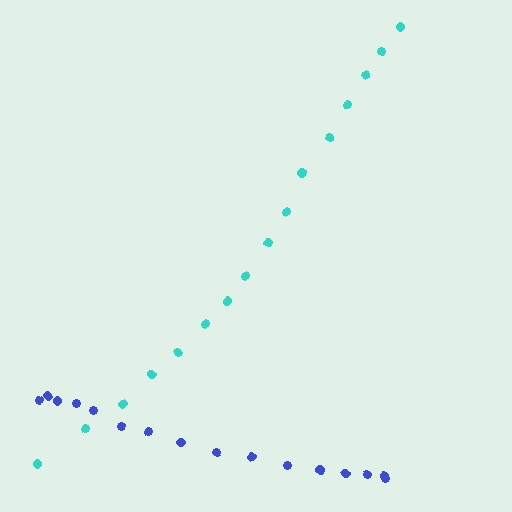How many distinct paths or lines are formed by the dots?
There are 2 distinct paths.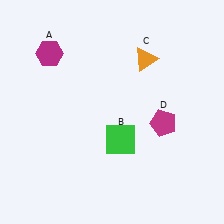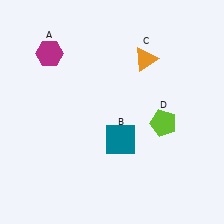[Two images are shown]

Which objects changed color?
B changed from green to teal. D changed from magenta to lime.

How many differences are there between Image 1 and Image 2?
There are 2 differences between the two images.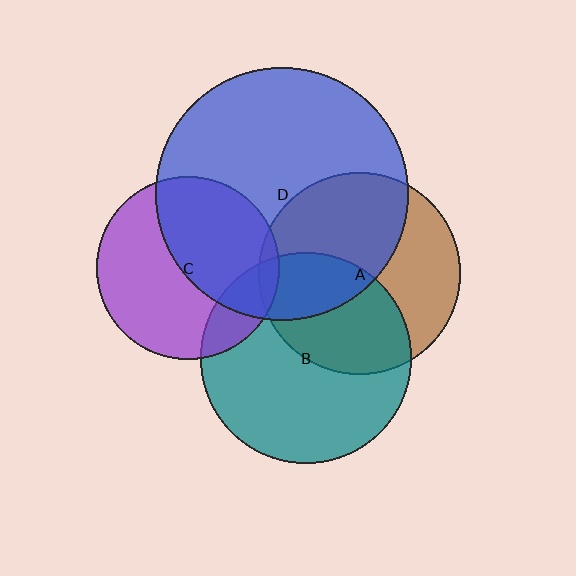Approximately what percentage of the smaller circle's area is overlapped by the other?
Approximately 45%.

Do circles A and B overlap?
Yes.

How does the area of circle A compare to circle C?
Approximately 1.2 times.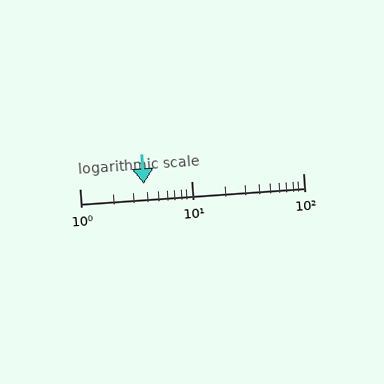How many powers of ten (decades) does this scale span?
The scale spans 2 decades, from 1 to 100.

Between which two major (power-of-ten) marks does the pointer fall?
The pointer is between 1 and 10.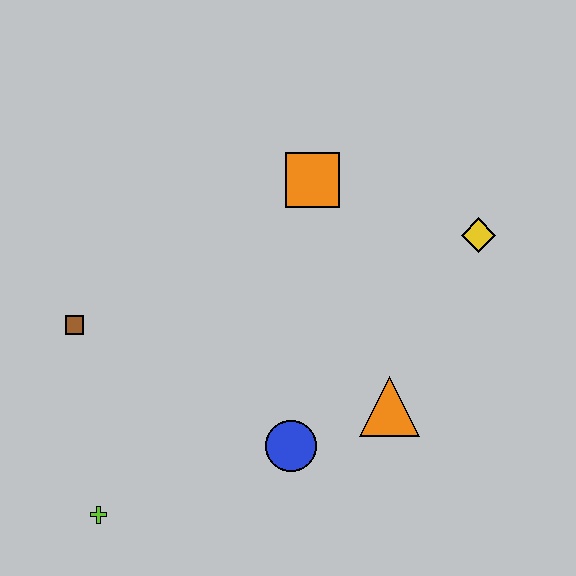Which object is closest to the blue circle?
The orange triangle is closest to the blue circle.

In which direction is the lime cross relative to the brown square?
The lime cross is below the brown square.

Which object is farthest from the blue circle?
The yellow diamond is farthest from the blue circle.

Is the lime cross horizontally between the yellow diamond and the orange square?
No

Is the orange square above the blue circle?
Yes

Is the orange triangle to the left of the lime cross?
No